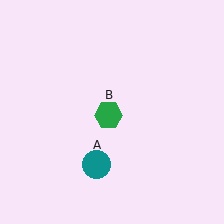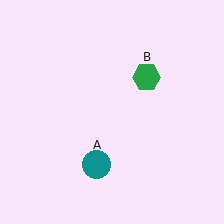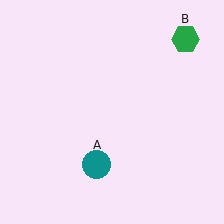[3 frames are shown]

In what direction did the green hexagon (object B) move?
The green hexagon (object B) moved up and to the right.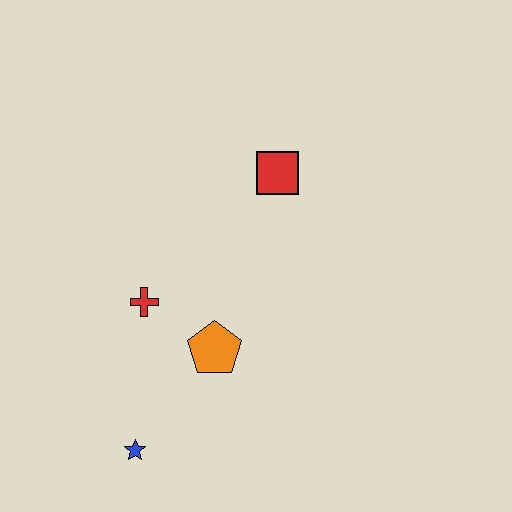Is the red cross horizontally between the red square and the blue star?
Yes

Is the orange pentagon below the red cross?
Yes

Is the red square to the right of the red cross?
Yes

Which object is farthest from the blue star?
The red square is farthest from the blue star.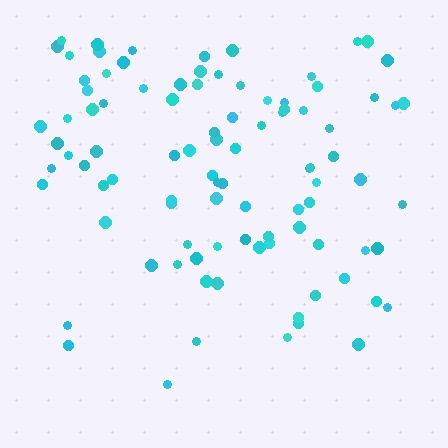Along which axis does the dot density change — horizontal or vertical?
Vertical.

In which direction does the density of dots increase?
From bottom to top, with the top side densest.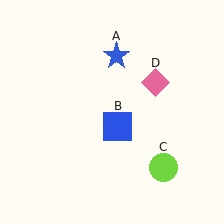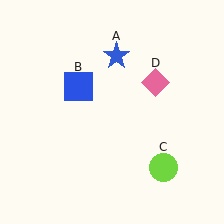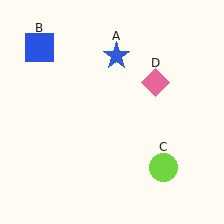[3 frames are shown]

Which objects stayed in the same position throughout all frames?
Blue star (object A) and lime circle (object C) and pink diamond (object D) remained stationary.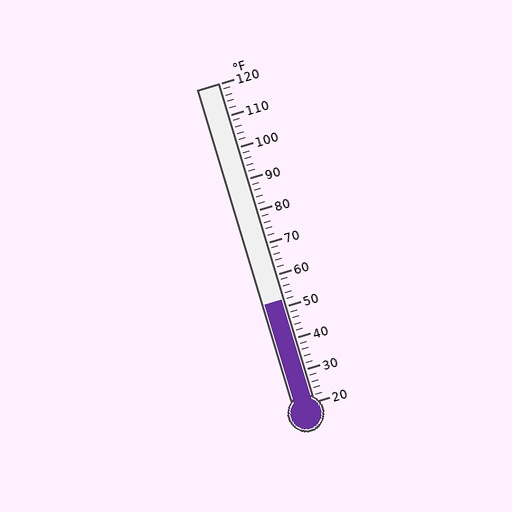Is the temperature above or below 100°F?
The temperature is below 100°F.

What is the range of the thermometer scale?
The thermometer scale ranges from 20°F to 120°F.